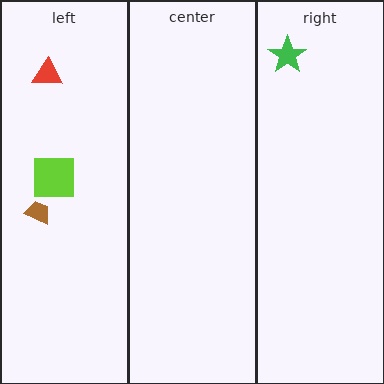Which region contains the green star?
The right region.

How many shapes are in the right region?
1.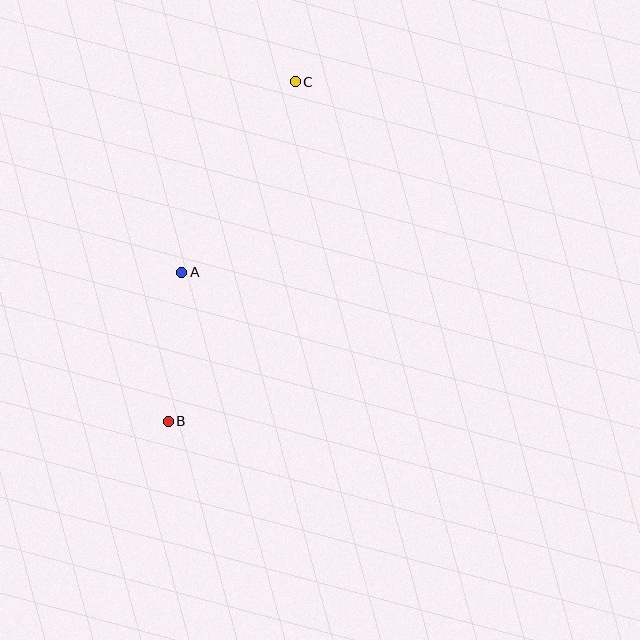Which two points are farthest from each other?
Points B and C are farthest from each other.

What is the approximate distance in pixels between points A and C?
The distance between A and C is approximately 222 pixels.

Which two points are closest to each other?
Points A and B are closest to each other.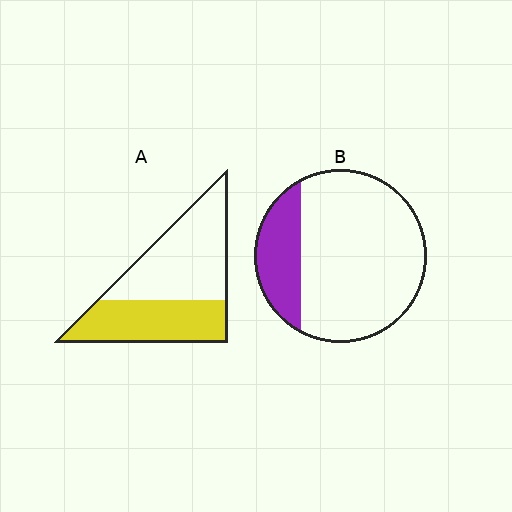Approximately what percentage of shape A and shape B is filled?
A is approximately 45% and B is approximately 20%.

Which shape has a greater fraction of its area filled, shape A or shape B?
Shape A.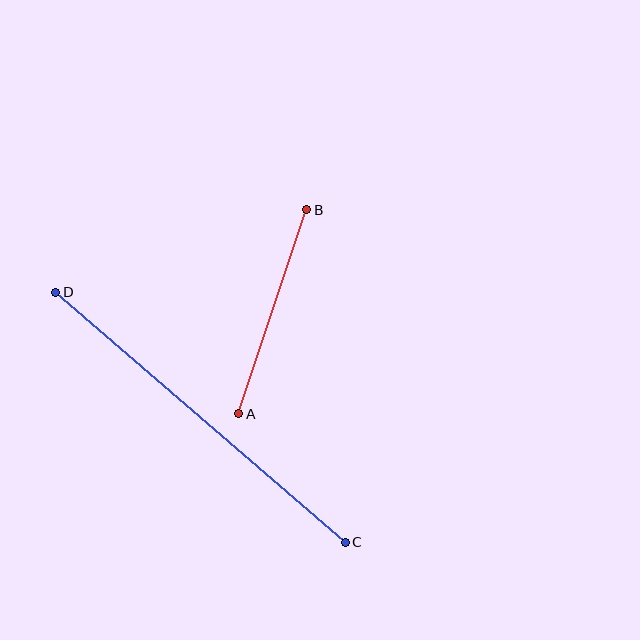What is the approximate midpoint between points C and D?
The midpoint is at approximately (200, 417) pixels.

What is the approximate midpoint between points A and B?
The midpoint is at approximately (273, 312) pixels.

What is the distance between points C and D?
The distance is approximately 382 pixels.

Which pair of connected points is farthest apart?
Points C and D are farthest apart.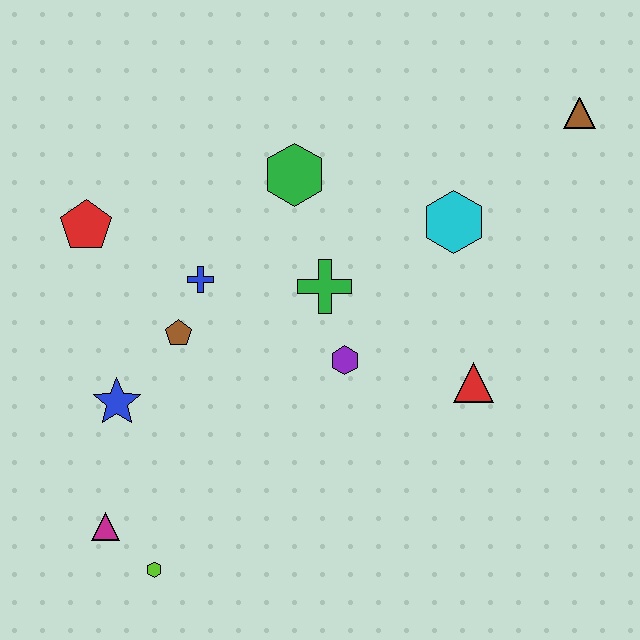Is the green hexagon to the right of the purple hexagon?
No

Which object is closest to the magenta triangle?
The lime hexagon is closest to the magenta triangle.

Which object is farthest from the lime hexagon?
The brown triangle is farthest from the lime hexagon.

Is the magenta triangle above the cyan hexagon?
No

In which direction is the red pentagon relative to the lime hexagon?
The red pentagon is above the lime hexagon.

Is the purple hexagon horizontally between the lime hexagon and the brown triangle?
Yes